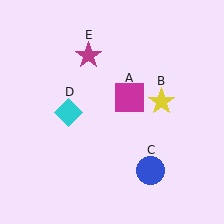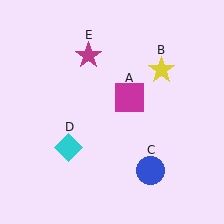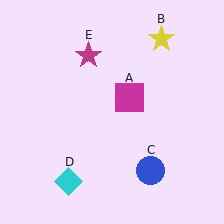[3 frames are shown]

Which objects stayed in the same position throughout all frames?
Magenta square (object A) and blue circle (object C) and magenta star (object E) remained stationary.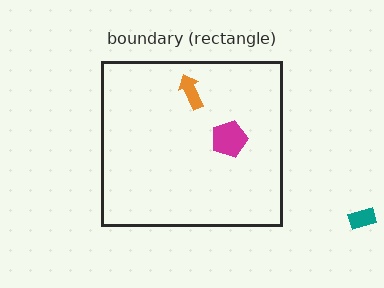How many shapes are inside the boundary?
2 inside, 1 outside.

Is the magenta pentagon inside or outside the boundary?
Inside.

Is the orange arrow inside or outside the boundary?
Inside.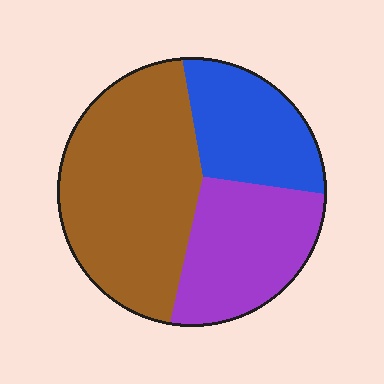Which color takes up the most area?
Brown, at roughly 50%.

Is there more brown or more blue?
Brown.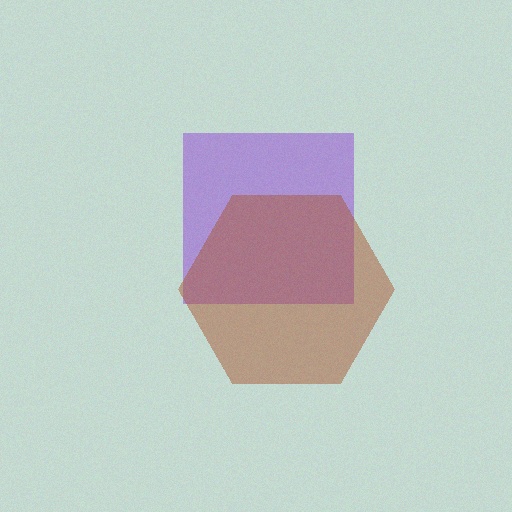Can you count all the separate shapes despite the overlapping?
Yes, there are 2 separate shapes.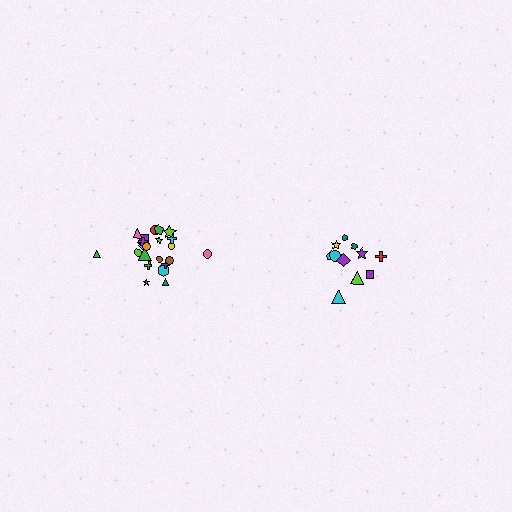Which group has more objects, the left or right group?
The left group.